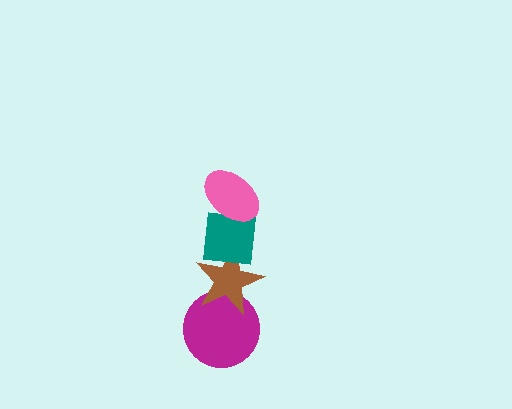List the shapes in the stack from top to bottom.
From top to bottom: the pink ellipse, the teal square, the brown star, the magenta circle.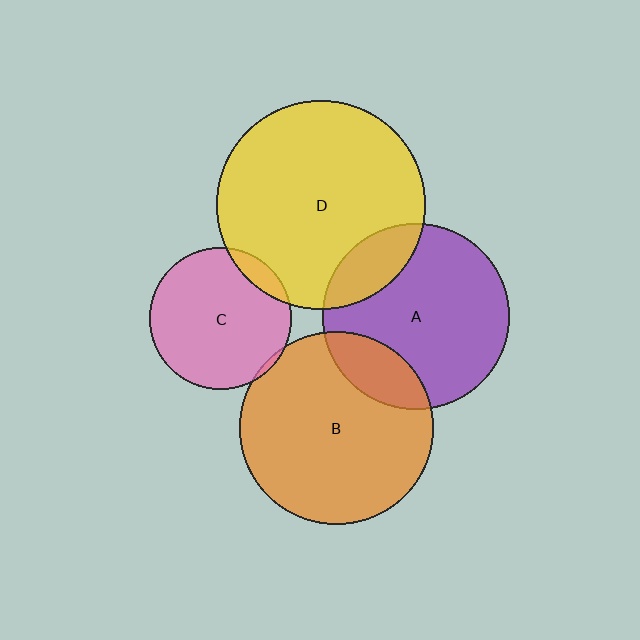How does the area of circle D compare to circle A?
Approximately 1.3 times.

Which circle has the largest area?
Circle D (yellow).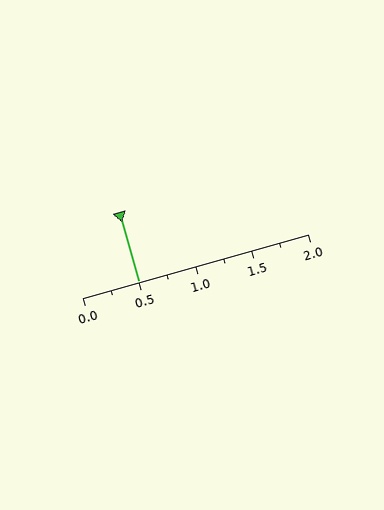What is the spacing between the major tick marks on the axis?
The major ticks are spaced 0.5 apart.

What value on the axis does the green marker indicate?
The marker indicates approximately 0.5.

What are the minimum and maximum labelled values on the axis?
The axis runs from 0.0 to 2.0.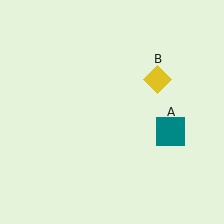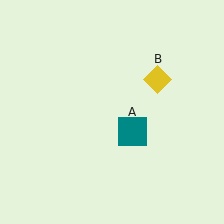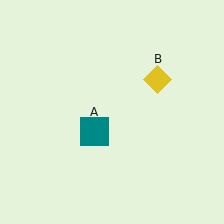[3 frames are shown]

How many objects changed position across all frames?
1 object changed position: teal square (object A).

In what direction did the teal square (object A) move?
The teal square (object A) moved left.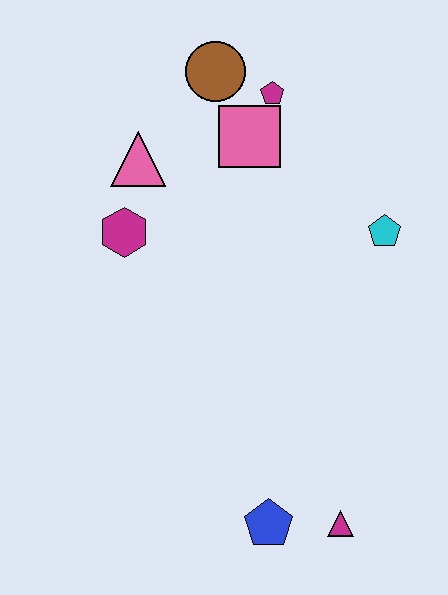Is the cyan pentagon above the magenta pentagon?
No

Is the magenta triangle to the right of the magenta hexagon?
Yes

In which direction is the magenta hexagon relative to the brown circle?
The magenta hexagon is below the brown circle.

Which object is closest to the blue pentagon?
The magenta triangle is closest to the blue pentagon.